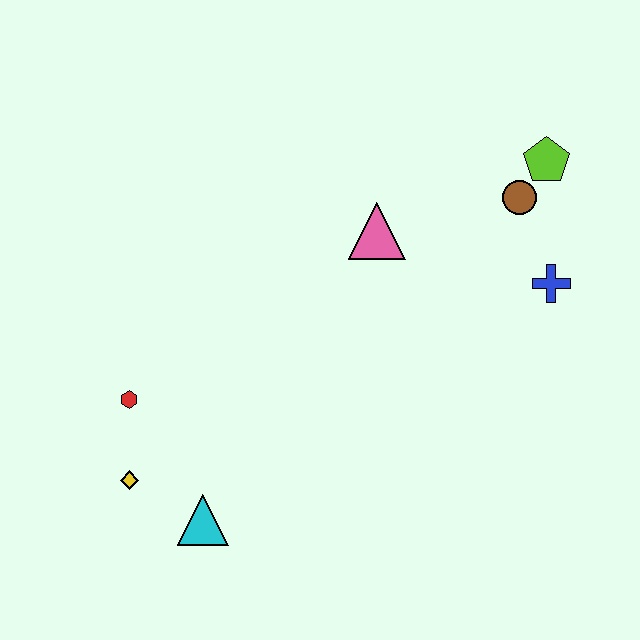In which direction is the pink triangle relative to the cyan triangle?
The pink triangle is above the cyan triangle.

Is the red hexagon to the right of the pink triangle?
No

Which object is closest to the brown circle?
The lime pentagon is closest to the brown circle.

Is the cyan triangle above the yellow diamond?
No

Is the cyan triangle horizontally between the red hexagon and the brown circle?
Yes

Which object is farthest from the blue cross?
The yellow diamond is farthest from the blue cross.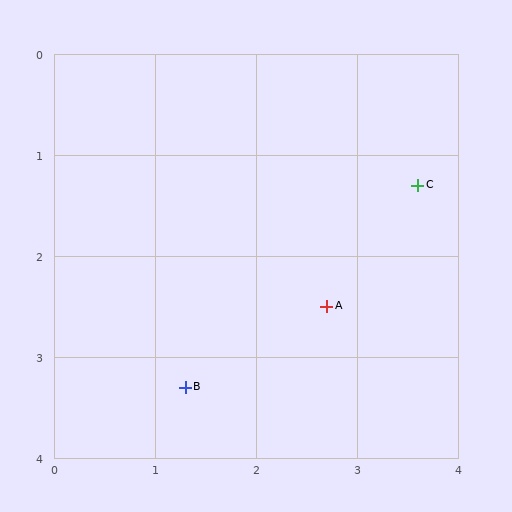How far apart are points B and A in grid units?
Points B and A are about 1.6 grid units apart.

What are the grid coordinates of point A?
Point A is at approximately (2.7, 2.5).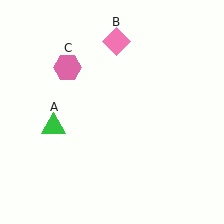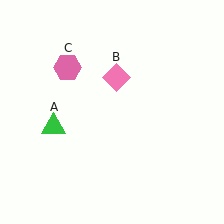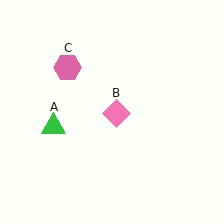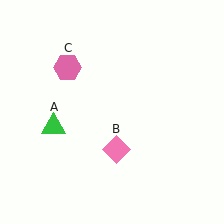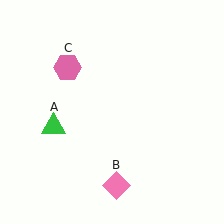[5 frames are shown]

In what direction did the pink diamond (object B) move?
The pink diamond (object B) moved down.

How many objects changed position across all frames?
1 object changed position: pink diamond (object B).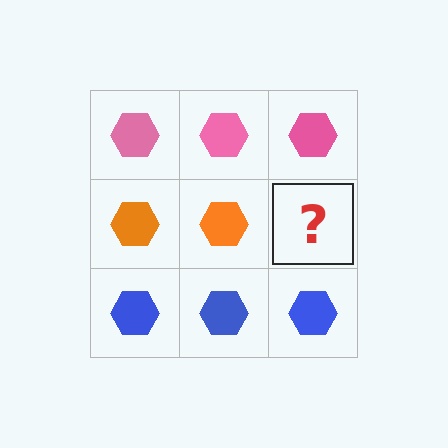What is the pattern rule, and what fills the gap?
The rule is that each row has a consistent color. The gap should be filled with an orange hexagon.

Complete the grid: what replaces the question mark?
The question mark should be replaced with an orange hexagon.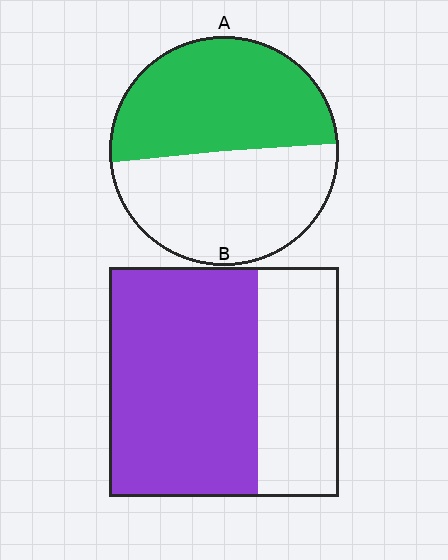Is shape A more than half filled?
Roughly half.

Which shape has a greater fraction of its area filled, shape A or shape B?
Shape B.